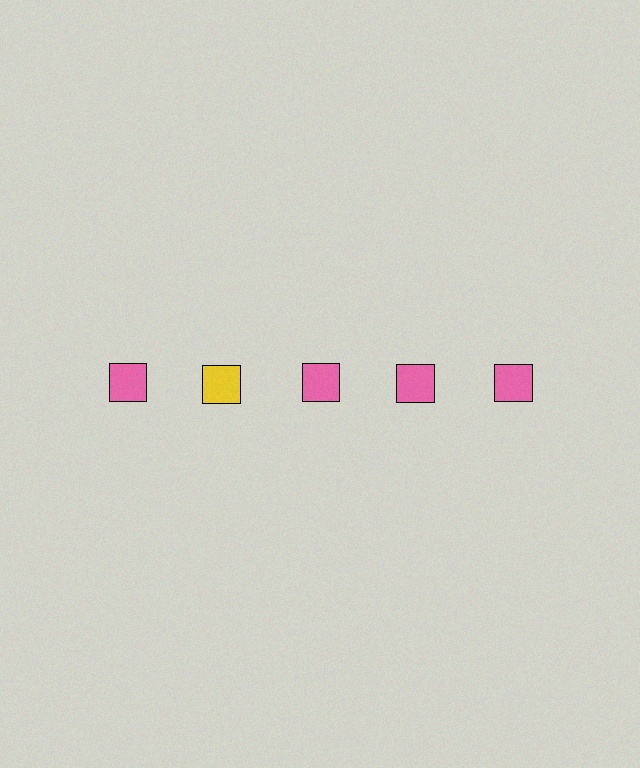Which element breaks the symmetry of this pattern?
The yellow square in the top row, second from left column breaks the symmetry. All other shapes are pink squares.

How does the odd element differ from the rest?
It has a different color: yellow instead of pink.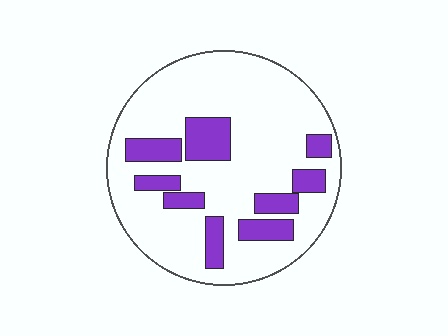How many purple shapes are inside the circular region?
9.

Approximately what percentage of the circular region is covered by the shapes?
Approximately 20%.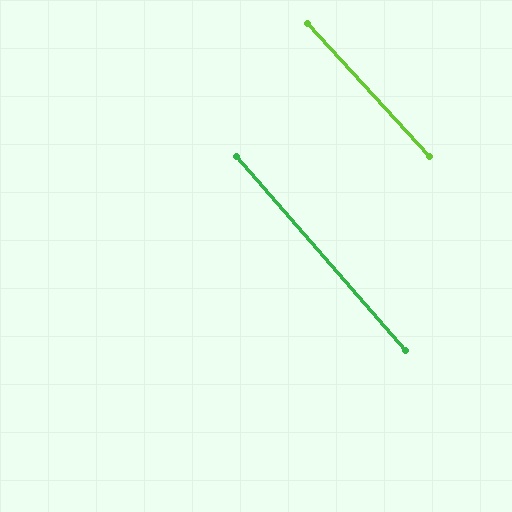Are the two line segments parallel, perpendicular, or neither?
Parallel — their directions differ by only 1.4°.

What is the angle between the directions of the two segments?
Approximately 1 degree.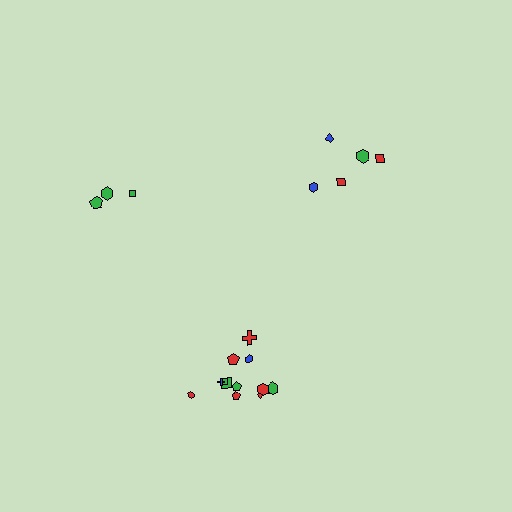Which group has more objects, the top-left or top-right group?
The top-right group.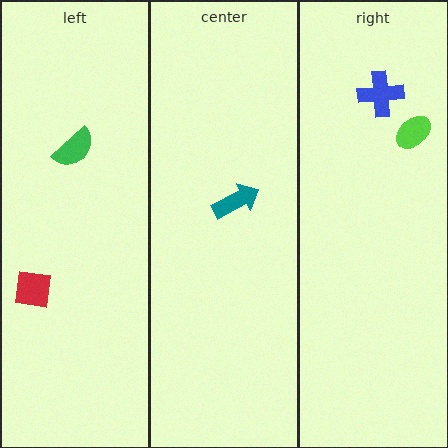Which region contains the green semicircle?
The left region.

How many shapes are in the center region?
1.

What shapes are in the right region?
The lime ellipse, the blue cross.